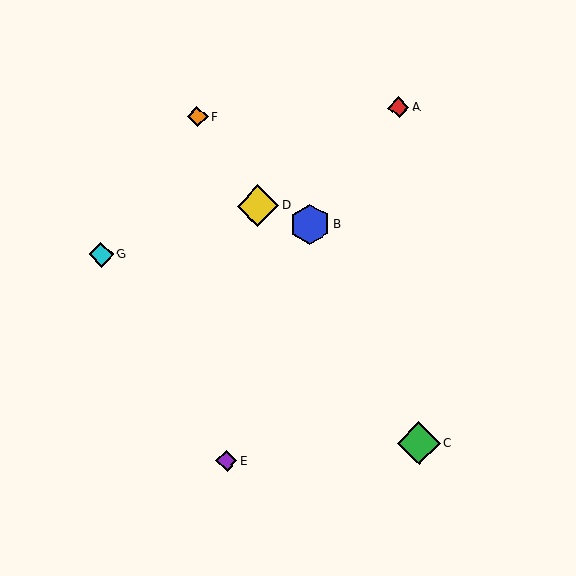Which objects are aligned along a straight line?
Objects C, D, F are aligned along a straight line.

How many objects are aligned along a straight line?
3 objects (C, D, F) are aligned along a straight line.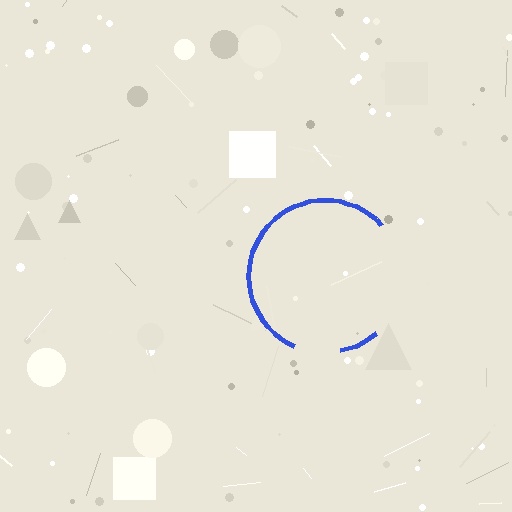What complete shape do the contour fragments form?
The contour fragments form a circle.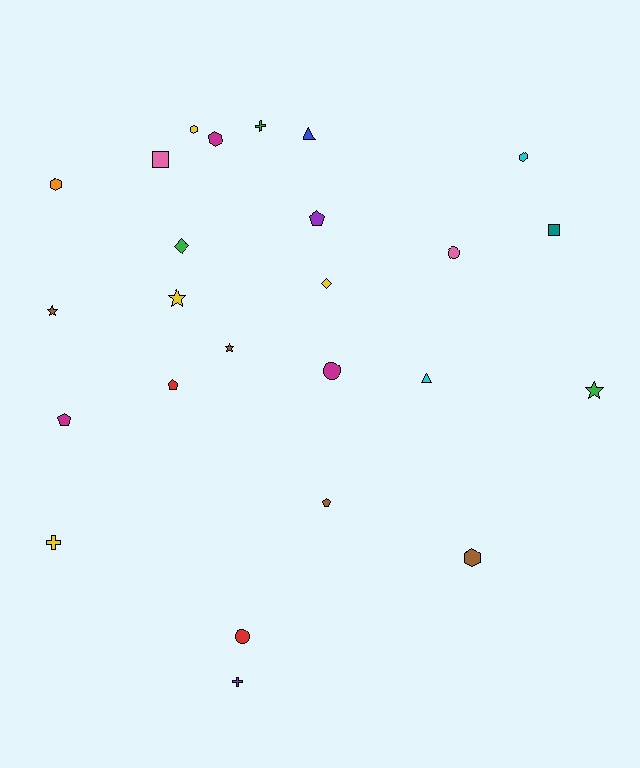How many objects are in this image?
There are 25 objects.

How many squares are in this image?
There are 2 squares.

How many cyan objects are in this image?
There are 2 cyan objects.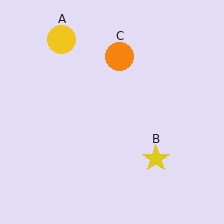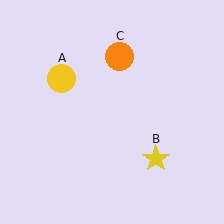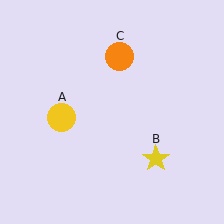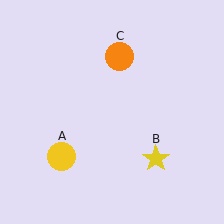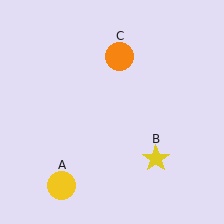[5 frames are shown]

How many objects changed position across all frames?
1 object changed position: yellow circle (object A).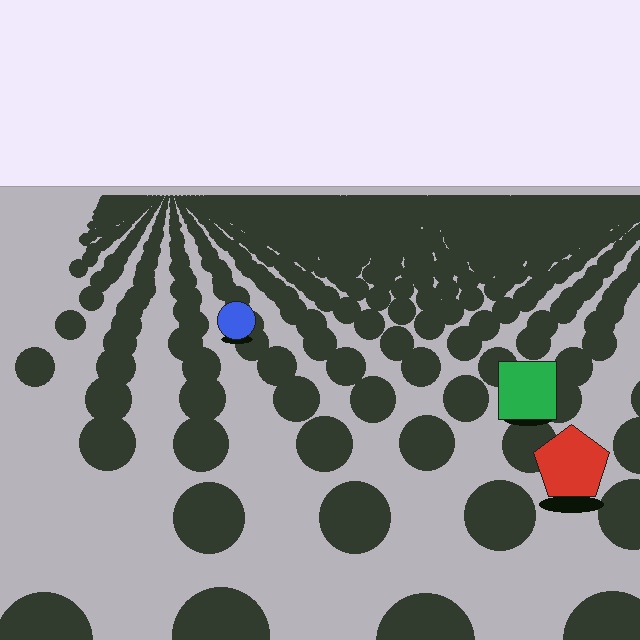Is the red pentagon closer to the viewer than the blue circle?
Yes. The red pentagon is closer — you can tell from the texture gradient: the ground texture is coarser near it.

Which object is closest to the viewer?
The red pentagon is closest. The texture marks near it are larger and more spread out.